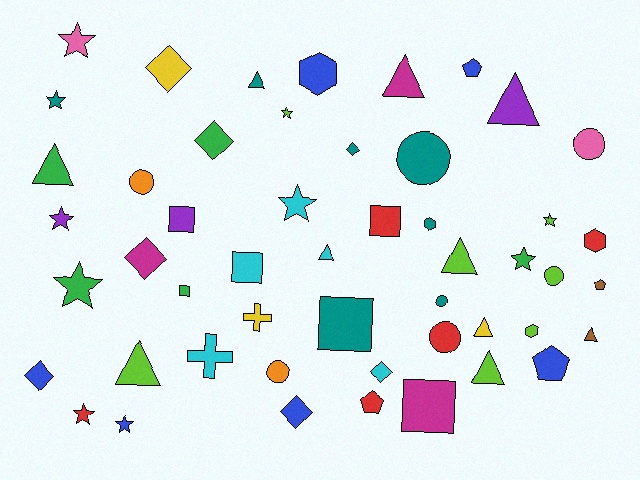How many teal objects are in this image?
There are 7 teal objects.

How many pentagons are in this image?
There are 4 pentagons.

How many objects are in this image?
There are 50 objects.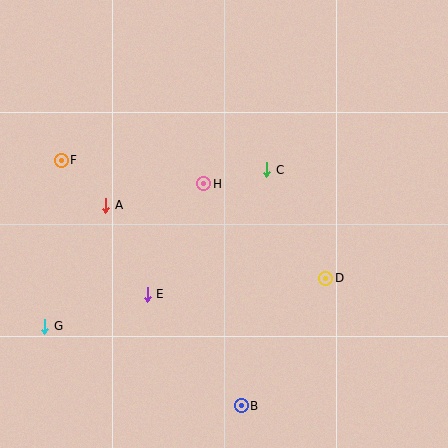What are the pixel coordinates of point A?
Point A is at (106, 205).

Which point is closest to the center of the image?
Point H at (204, 184) is closest to the center.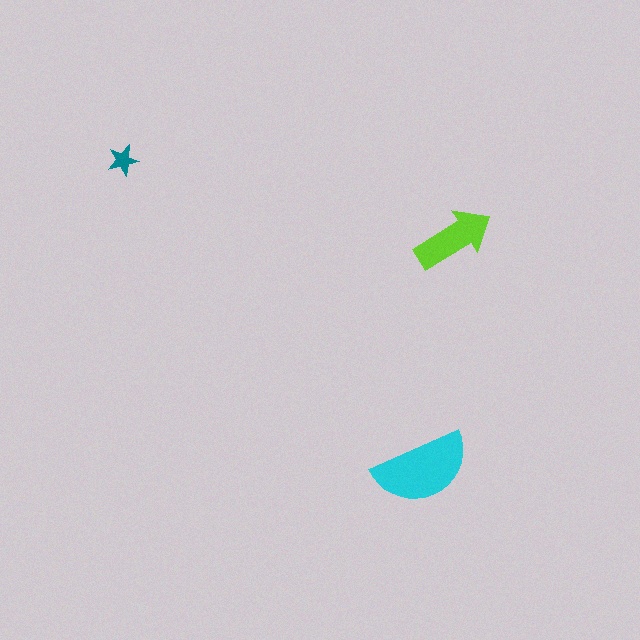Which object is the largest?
The cyan semicircle.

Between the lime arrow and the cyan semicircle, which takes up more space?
The cyan semicircle.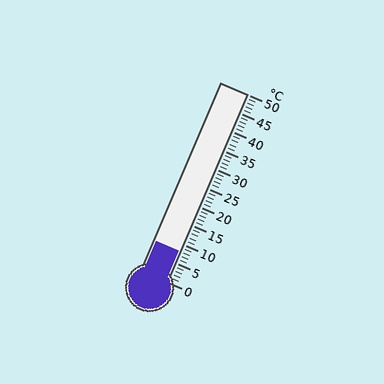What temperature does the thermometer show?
The thermometer shows approximately 8°C.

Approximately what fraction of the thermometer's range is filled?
The thermometer is filled to approximately 15% of its range.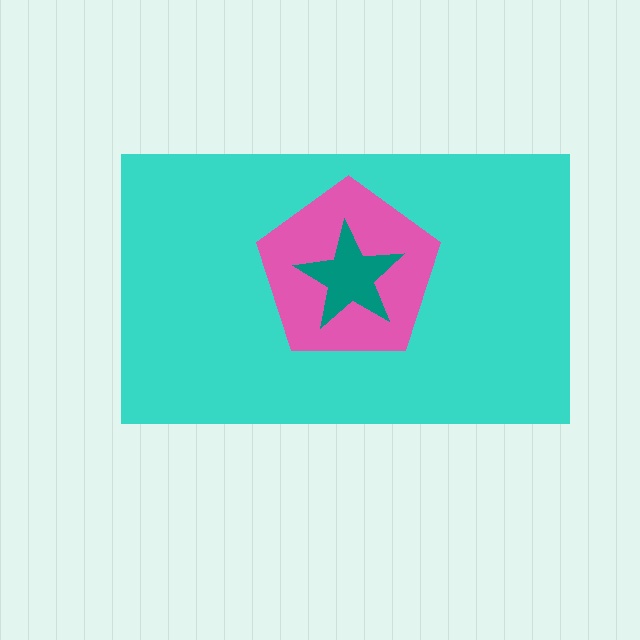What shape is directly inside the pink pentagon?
The teal star.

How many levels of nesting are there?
3.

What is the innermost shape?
The teal star.